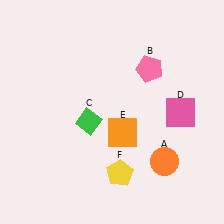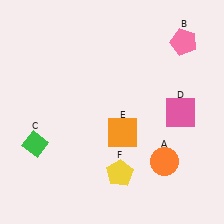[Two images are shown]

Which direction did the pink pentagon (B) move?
The pink pentagon (B) moved right.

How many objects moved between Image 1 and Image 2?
2 objects moved between the two images.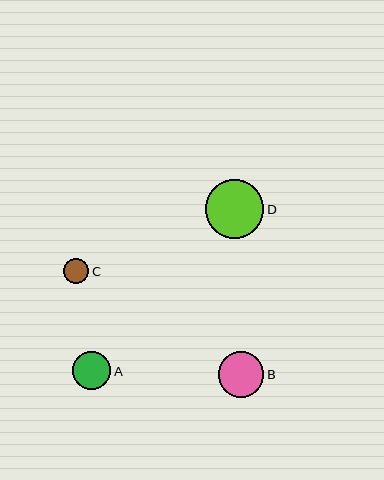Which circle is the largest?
Circle D is the largest with a size of approximately 59 pixels.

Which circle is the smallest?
Circle C is the smallest with a size of approximately 26 pixels.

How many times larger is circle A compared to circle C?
Circle A is approximately 1.5 times the size of circle C.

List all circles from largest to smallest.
From largest to smallest: D, B, A, C.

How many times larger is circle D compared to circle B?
Circle D is approximately 1.3 times the size of circle B.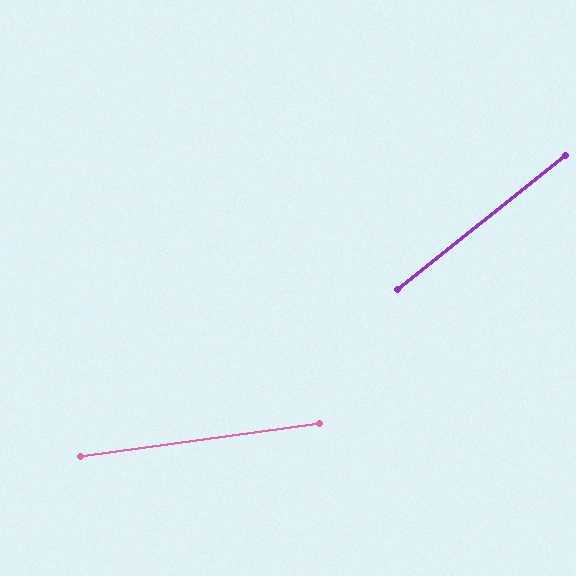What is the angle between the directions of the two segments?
Approximately 31 degrees.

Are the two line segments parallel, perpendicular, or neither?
Neither parallel nor perpendicular — they differ by about 31°.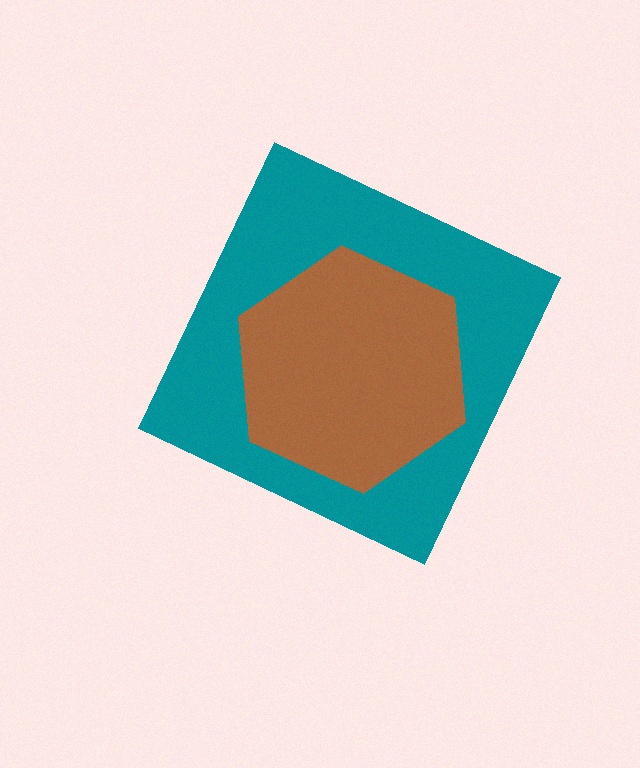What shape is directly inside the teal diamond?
The brown hexagon.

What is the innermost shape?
The brown hexagon.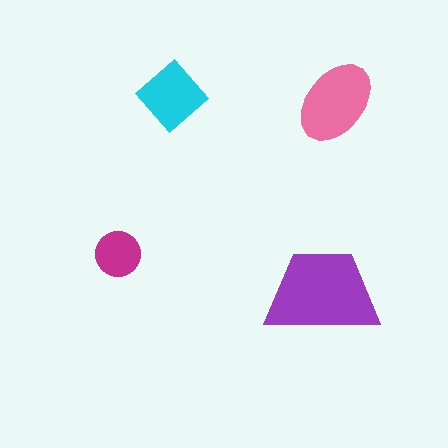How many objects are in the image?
There are 4 objects in the image.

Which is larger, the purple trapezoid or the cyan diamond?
The purple trapezoid.